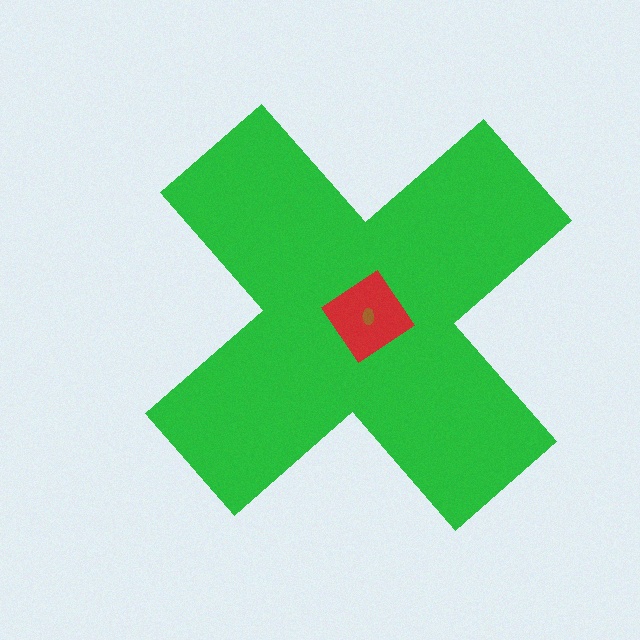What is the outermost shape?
The green cross.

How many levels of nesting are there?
3.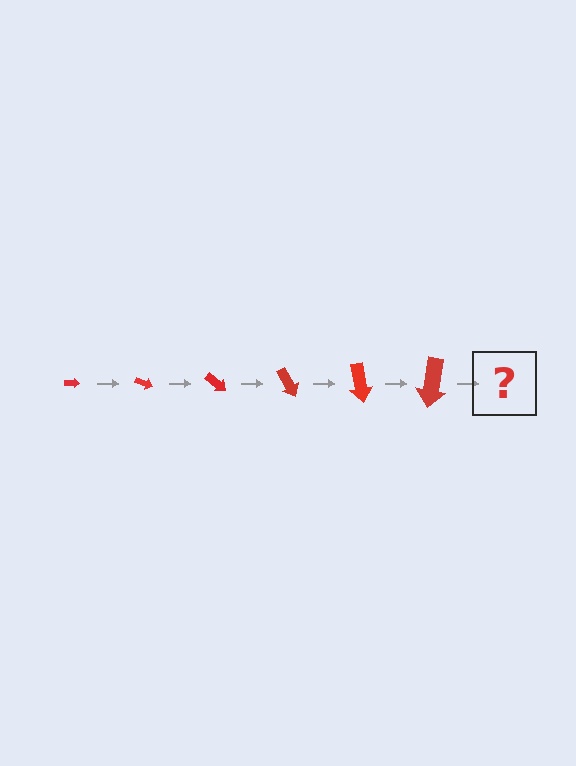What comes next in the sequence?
The next element should be an arrow, larger than the previous one and rotated 120 degrees from the start.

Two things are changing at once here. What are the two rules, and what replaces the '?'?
The two rules are that the arrow grows larger each step and it rotates 20 degrees each step. The '?' should be an arrow, larger than the previous one and rotated 120 degrees from the start.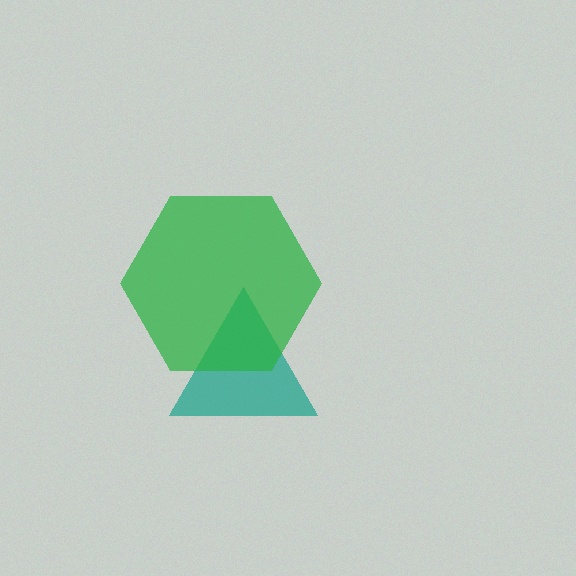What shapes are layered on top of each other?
The layered shapes are: a teal triangle, a green hexagon.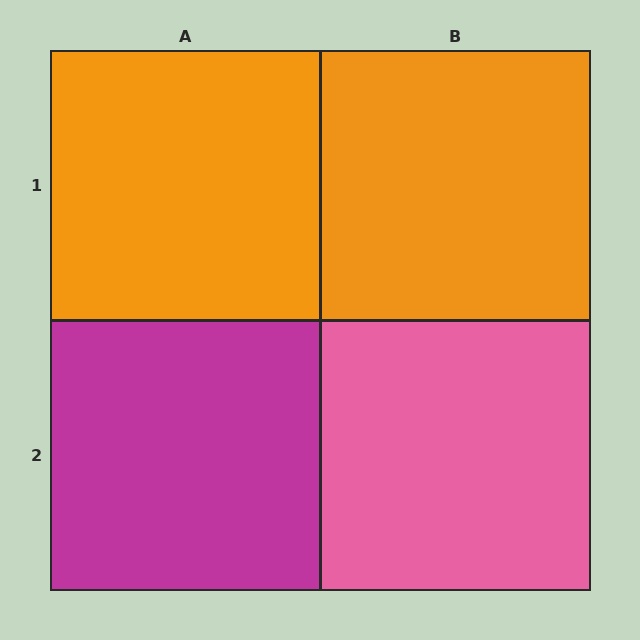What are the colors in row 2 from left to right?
Magenta, pink.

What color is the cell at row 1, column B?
Orange.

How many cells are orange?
2 cells are orange.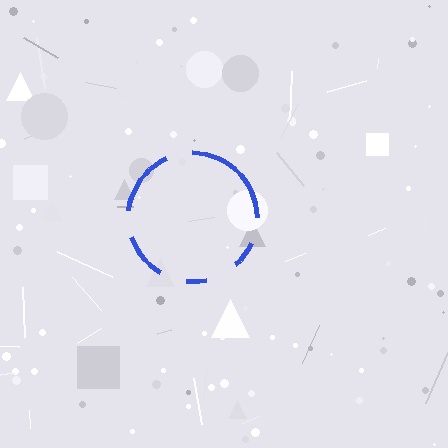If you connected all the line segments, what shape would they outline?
They would outline a circle.